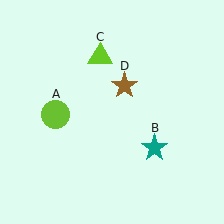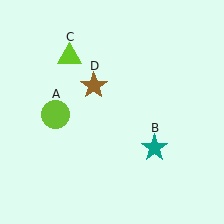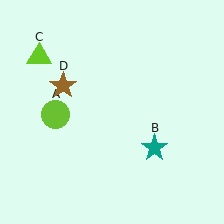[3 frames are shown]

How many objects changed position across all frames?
2 objects changed position: lime triangle (object C), brown star (object D).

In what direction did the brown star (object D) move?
The brown star (object D) moved left.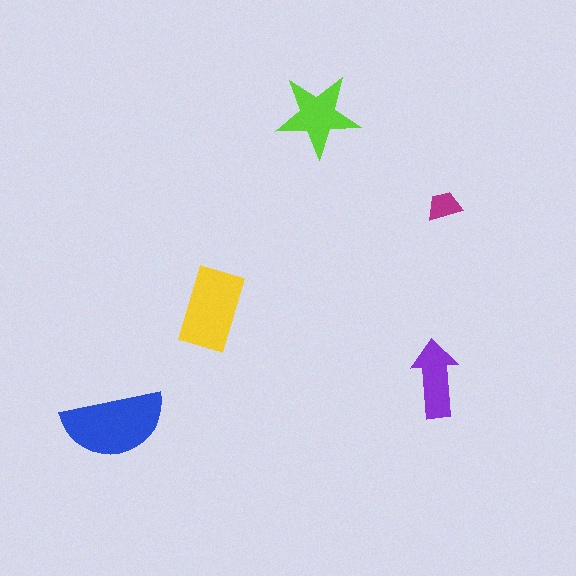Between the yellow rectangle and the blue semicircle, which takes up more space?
The blue semicircle.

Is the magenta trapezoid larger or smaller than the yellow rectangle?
Smaller.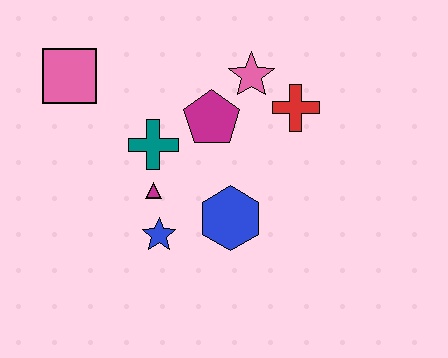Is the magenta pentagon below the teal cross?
No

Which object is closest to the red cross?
The pink star is closest to the red cross.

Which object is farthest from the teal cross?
The red cross is farthest from the teal cross.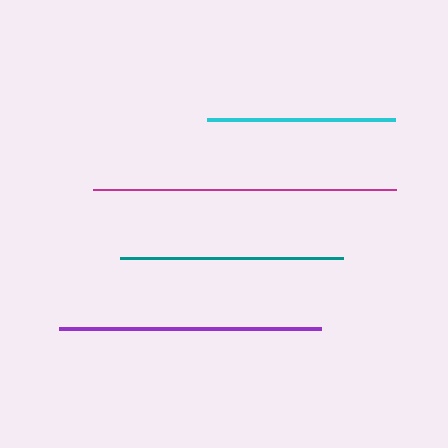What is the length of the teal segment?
The teal segment is approximately 222 pixels long.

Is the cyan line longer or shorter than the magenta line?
The magenta line is longer than the cyan line.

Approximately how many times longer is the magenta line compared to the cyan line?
The magenta line is approximately 1.6 times the length of the cyan line.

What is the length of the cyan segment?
The cyan segment is approximately 188 pixels long.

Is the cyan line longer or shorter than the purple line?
The purple line is longer than the cyan line.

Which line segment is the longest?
The magenta line is the longest at approximately 304 pixels.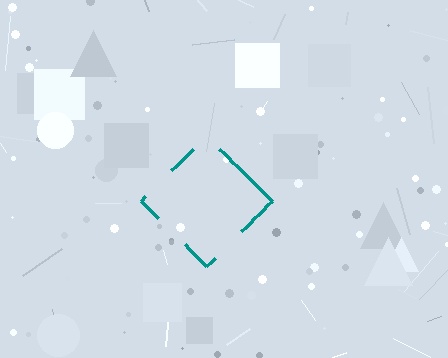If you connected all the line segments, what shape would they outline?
They would outline a diamond.